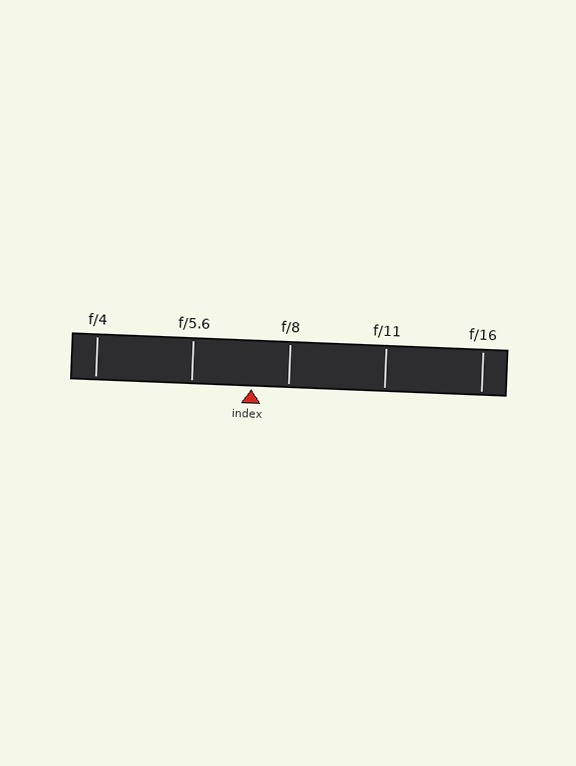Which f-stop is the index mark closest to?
The index mark is closest to f/8.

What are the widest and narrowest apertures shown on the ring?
The widest aperture shown is f/4 and the narrowest is f/16.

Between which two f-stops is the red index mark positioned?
The index mark is between f/5.6 and f/8.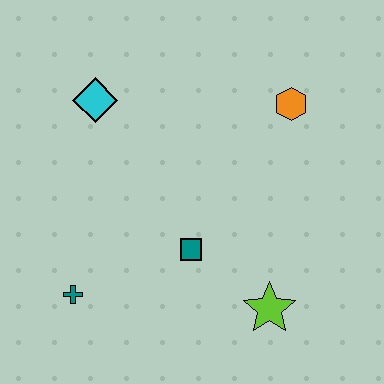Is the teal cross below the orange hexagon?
Yes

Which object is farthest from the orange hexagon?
The teal cross is farthest from the orange hexagon.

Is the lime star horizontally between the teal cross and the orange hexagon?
Yes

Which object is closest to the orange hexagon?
The teal square is closest to the orange hexagon.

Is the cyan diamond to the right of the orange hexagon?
No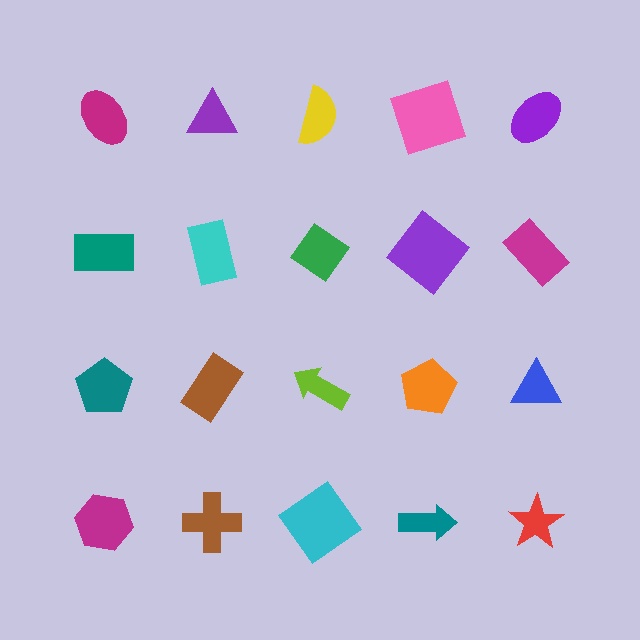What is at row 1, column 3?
A yellow semicircle.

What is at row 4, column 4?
A teal arrow.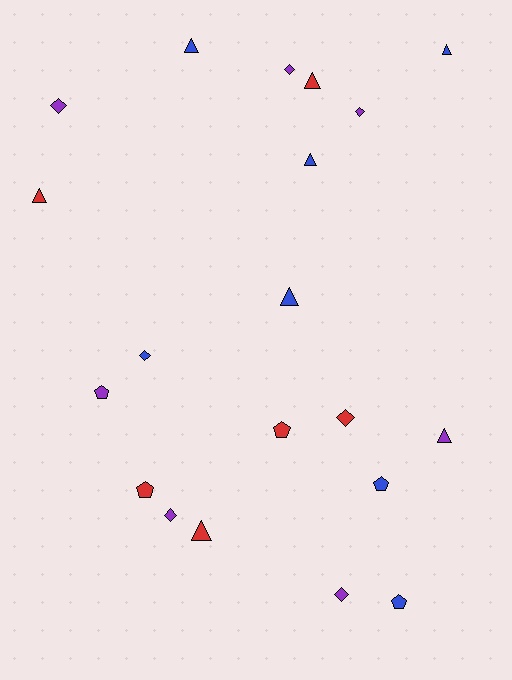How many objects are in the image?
There are 20 objects.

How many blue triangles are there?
There are 4 blue triangles.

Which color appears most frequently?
Purple, with 7 objects.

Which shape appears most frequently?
Triangle, with 8 objects.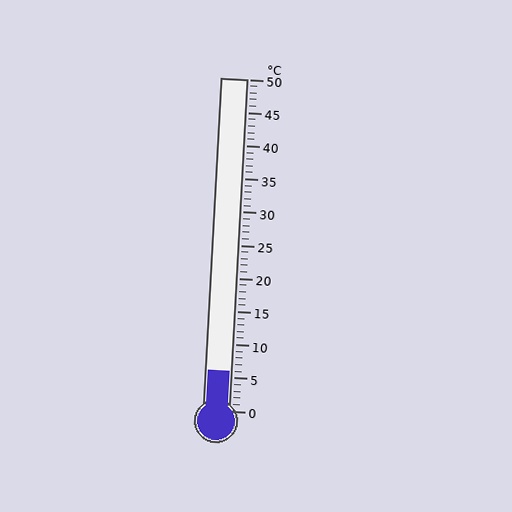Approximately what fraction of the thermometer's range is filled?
The thermometer is filled to approximately 10% of its range.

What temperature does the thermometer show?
The thermometer shows approximately 6°C.